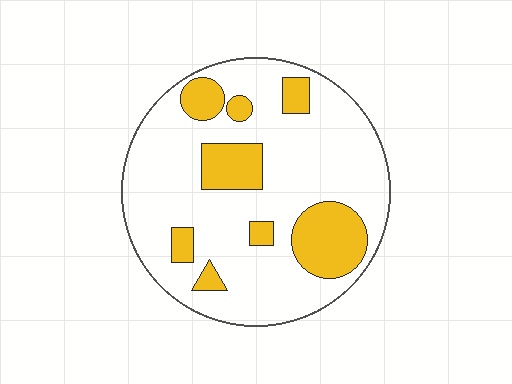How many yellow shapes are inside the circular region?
8.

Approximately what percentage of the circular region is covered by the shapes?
Approximately 20%.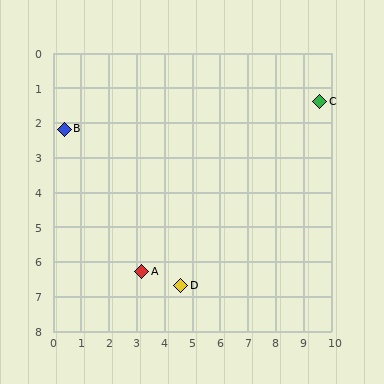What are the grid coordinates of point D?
Point D is at approximately (4.6, 6.7).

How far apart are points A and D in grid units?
Points A and D are about 1.5 grid units apart.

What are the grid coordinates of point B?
Point B is at approximately (0.4, 2.2).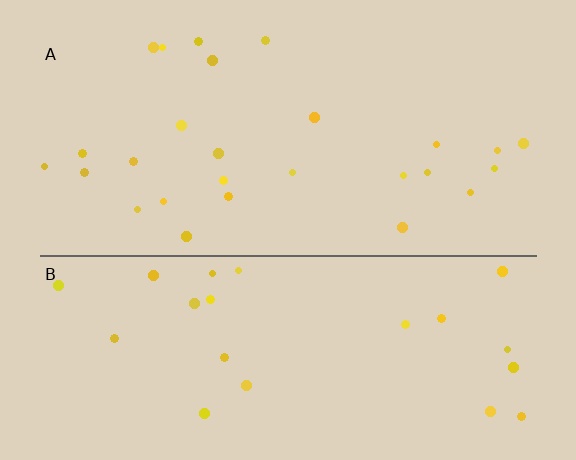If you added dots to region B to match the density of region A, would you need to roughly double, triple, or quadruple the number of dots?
Approximately double.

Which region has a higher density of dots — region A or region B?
A (the top).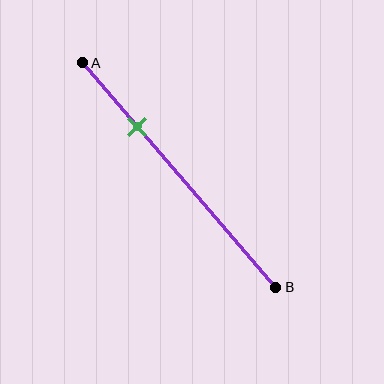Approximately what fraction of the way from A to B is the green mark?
The green mark is approximately 30% of the way from A to B.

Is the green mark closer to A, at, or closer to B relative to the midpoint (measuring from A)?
The green mark is closer to point A than the midpoint of segment AB.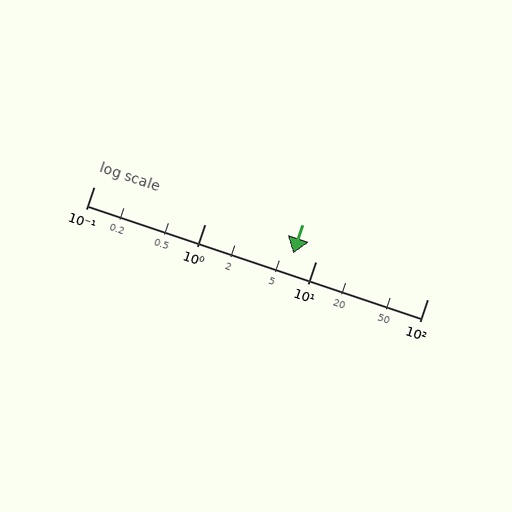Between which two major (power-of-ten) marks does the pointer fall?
The pointer is between 1 and 10.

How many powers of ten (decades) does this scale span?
The scale spans 3 decades, from 0.1 to 100.